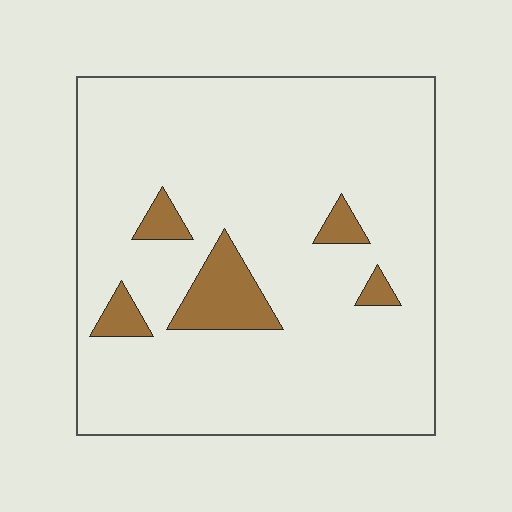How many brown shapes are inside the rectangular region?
5.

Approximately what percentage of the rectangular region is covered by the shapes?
Approximately 10%.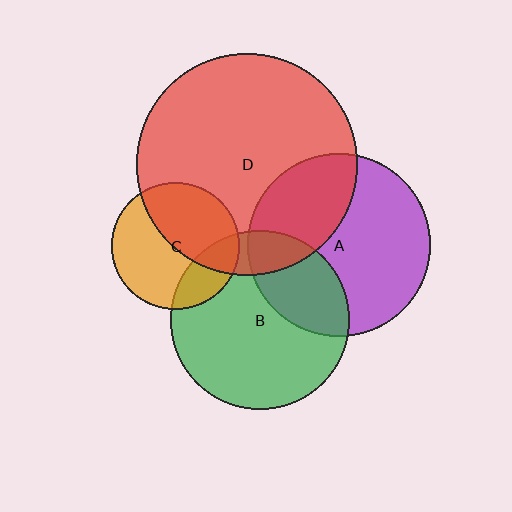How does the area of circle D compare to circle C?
Approximately 3.0 times.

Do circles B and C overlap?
Yes.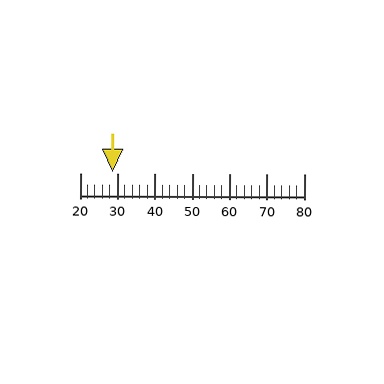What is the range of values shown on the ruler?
The ruler shows values from 20 to 80.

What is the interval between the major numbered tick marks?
The major tick marks are spaced 10 units apart.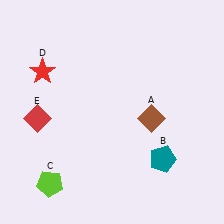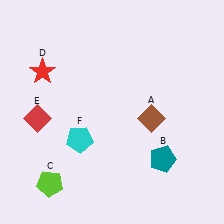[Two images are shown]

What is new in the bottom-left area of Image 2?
A cyan pentagon (F) was added in the bottom-left area of Image 2.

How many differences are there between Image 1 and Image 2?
There is 1 difference between the two images.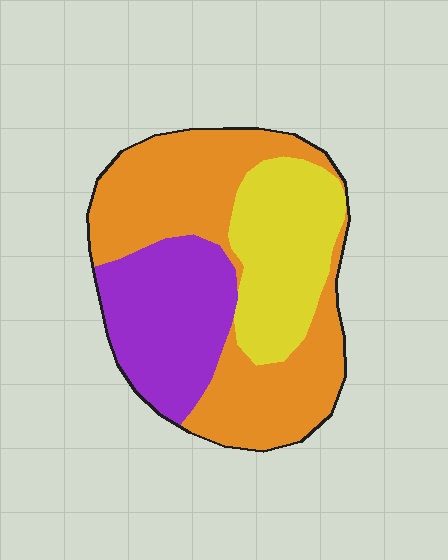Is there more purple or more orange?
Orange.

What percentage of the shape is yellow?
Yellow takes up about one quarter (1/4) of the shape.